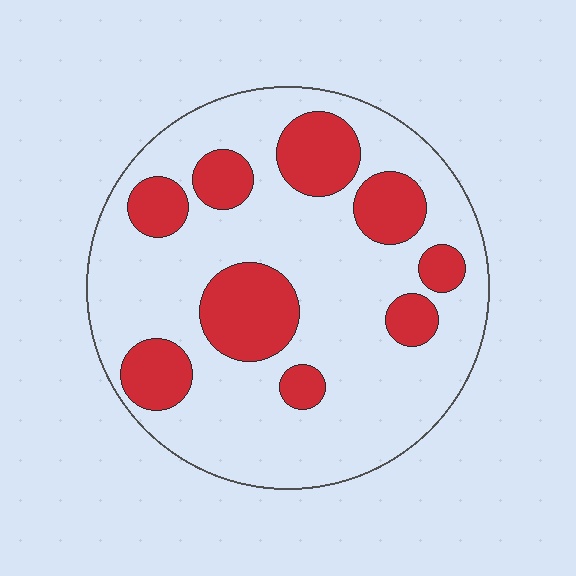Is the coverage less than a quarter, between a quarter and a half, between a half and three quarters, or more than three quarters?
Between a quarter and a half.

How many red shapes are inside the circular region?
9.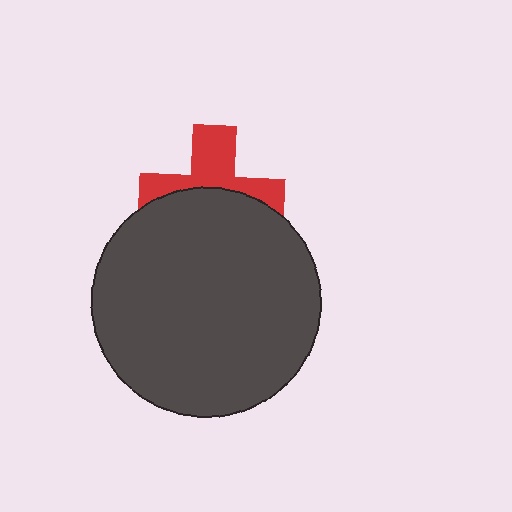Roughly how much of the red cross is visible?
About half of it is visible (roughly 46%).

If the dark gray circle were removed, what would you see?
You would see the complete red cross.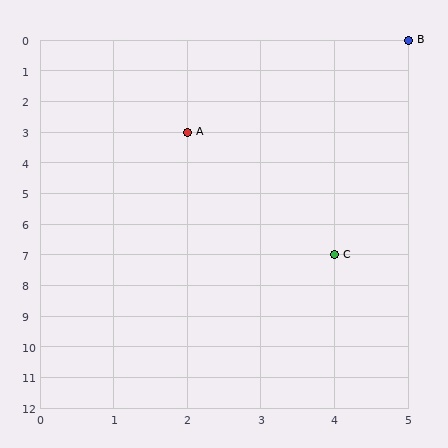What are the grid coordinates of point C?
Point C is at grid coordinates (4, 7).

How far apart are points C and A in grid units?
Points C and A are 2 columns and 4 rows apart (about 4.5 grid units diagonally).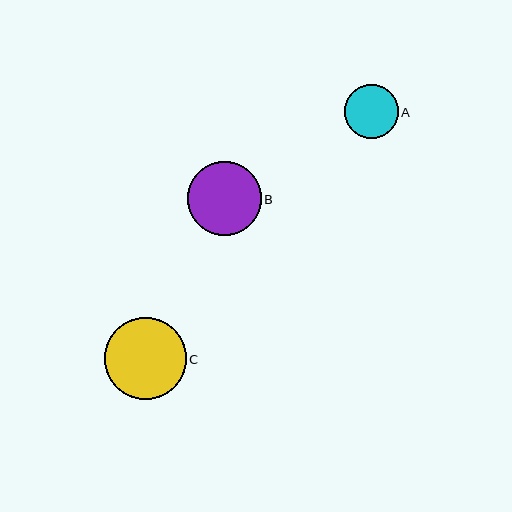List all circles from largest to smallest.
From largest to smallest: C, B, A.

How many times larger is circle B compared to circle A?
Circle B is approximately 1.4 times the size of circle A.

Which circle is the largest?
Circle C is the largest with a size of approximately 82 pixels.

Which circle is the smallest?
Circle A is the smallest with a size of approximately 54 pixels.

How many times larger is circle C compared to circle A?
Circle C is approximately 1.5 times the size of circle A.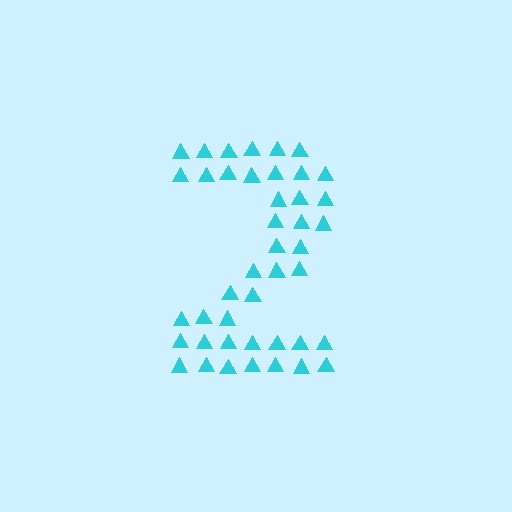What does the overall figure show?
The overall figure shows the digit 2.